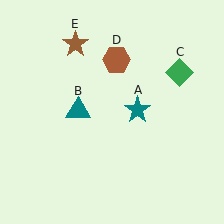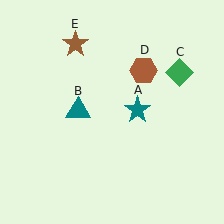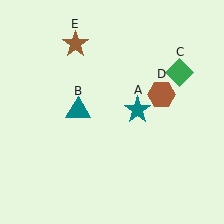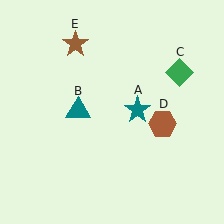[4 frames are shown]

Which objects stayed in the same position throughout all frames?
Teal star (object A) and teal triangle (object B) and green diamond (object C) and brown star (object E) remained stationary.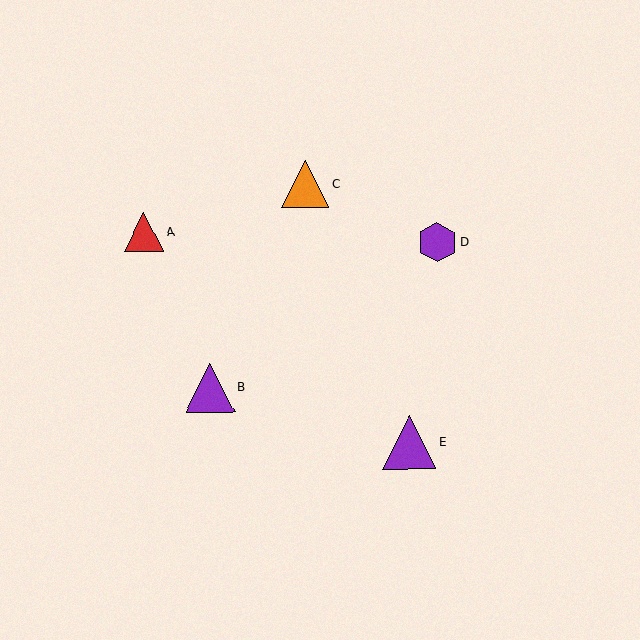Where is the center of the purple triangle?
The center of the purple triangle is at (210, 388).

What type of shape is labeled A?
Shape A is a red triangle.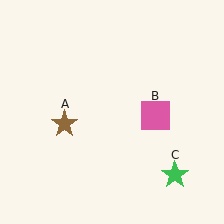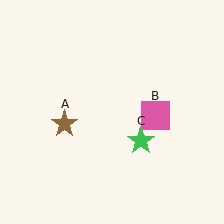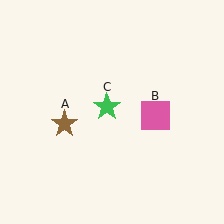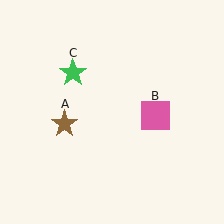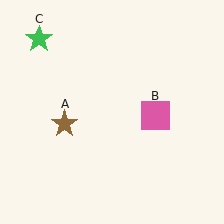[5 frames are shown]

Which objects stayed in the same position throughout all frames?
Brown star (object A) and pink square (object B) remained stationary.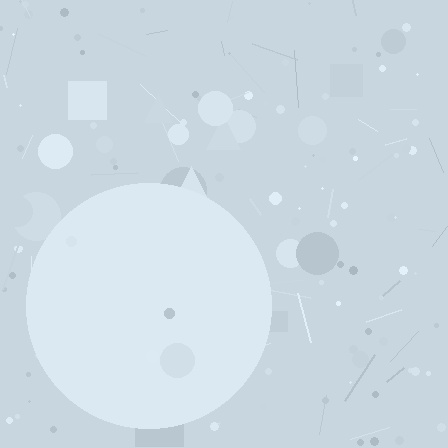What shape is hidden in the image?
A circle is hidden in the image.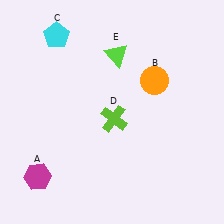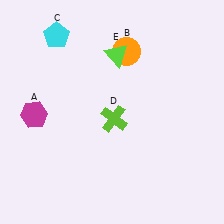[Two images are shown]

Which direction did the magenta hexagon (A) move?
The magenta hexagon (A) moved up.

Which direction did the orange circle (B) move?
The orange circle (B) moved up.